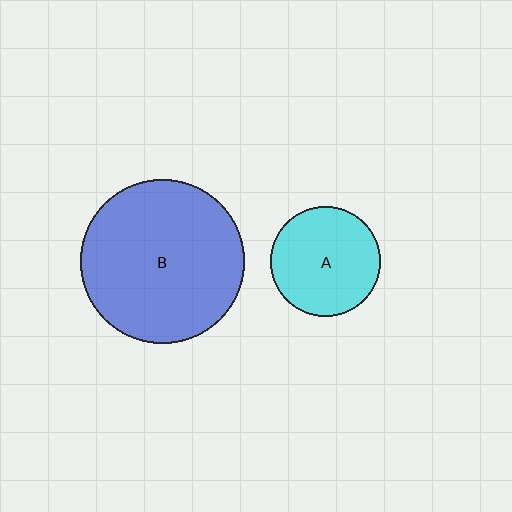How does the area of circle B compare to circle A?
Approximately 2.2 times.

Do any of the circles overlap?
No, none of the circles overlap.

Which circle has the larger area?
Circle B (blue).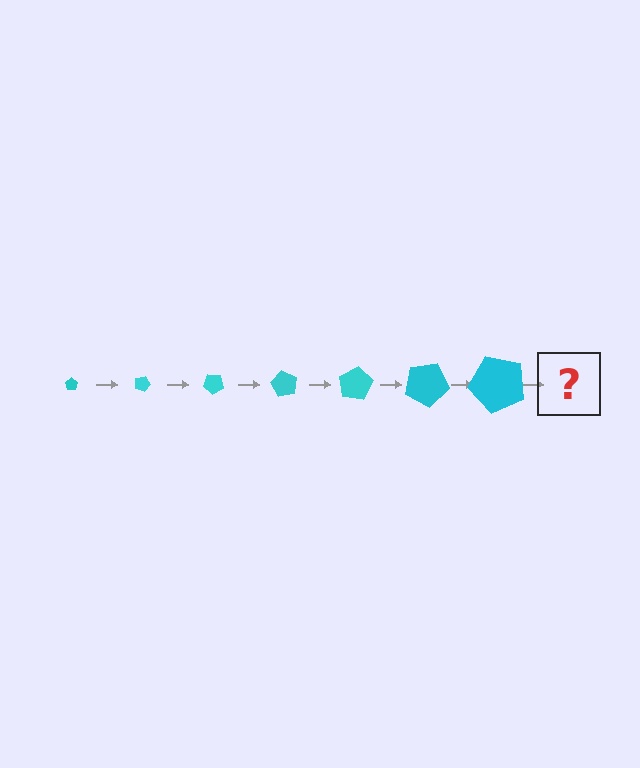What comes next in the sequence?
The next element should be a pentagon, larger than the previous one and rotated 140 degrees from the start.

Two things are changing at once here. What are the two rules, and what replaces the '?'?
The two rules are that the pentagon grows larger each step and it rotates 20 degrees each step. The '?' should be a pentagon, larger than the previous one and rotated 140 degrees from the start.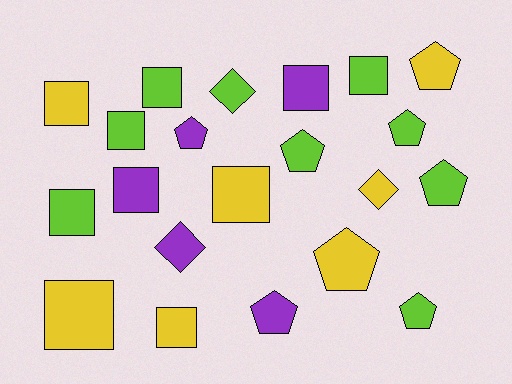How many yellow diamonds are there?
There is 1 yellow diamond.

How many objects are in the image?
There are 21 objects.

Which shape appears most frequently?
Square, with 10 objects.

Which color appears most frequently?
Lime, with 9 objects.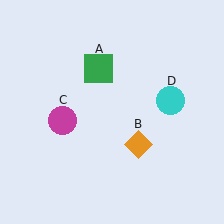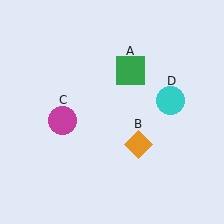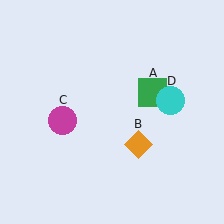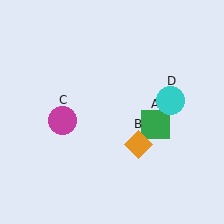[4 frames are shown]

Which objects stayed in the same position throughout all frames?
Orange diamond (object B) and magenta circle (object C) and cyan circle (object D) remained stationary.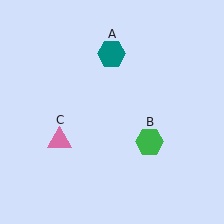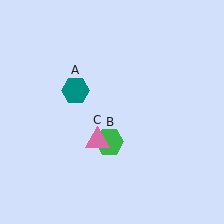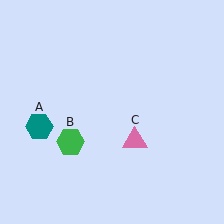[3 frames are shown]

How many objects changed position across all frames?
3 objects changed position: teal hexagon (object A), green hexagon (object B), pink triangle (object C).